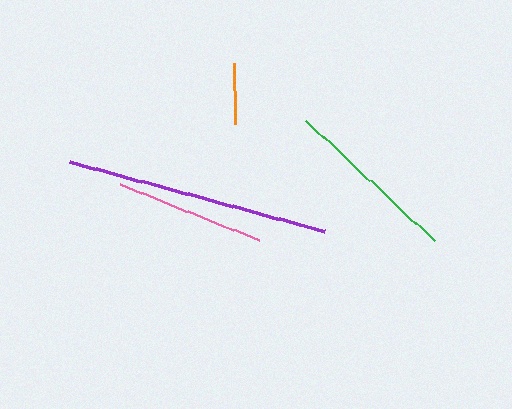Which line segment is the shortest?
The orange line is the shortest at approximately 60 pixels.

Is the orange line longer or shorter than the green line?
The green line is longer than the orange line.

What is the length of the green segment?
The green segment is approximately 177 pixels long.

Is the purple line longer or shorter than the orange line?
The purple line is longer than the orange line.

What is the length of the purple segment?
The purple segment is approximately 264 pixels long.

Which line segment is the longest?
The purple line is the longest at approximately 264 pixels.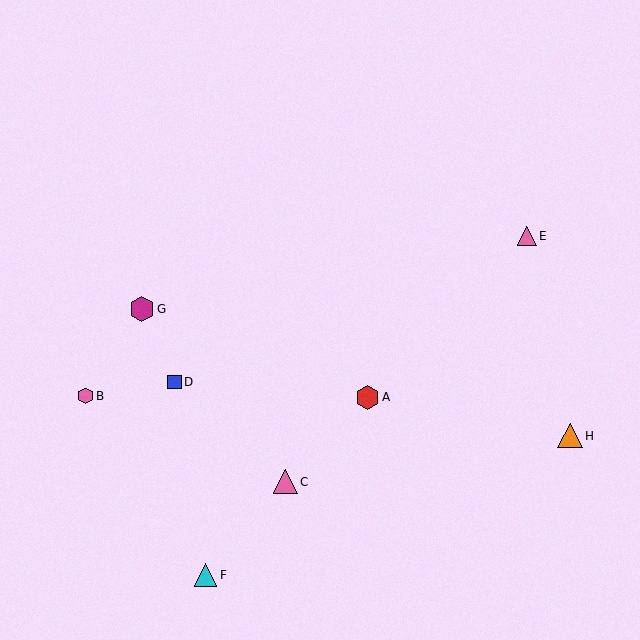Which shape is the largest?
The magenta hexagon (labeled G) is the largest.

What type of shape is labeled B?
Shape B is a pink hexagon.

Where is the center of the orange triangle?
The center of the orange triangle is at (570, 436).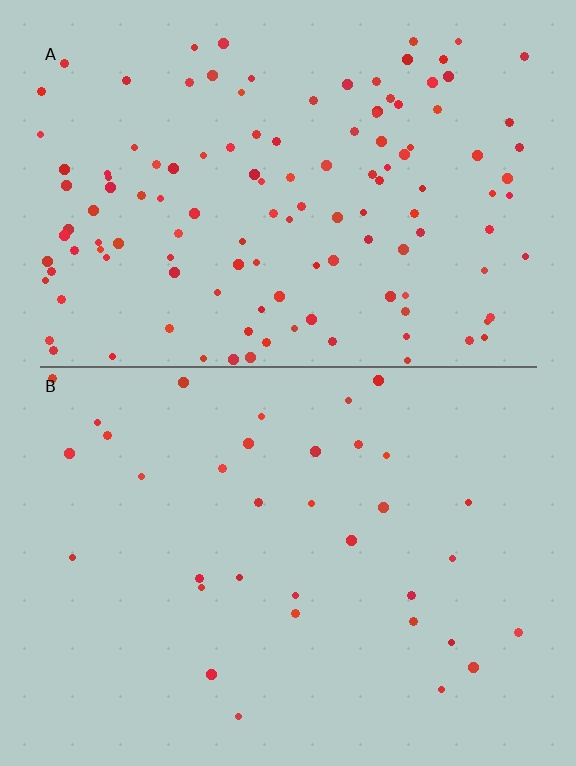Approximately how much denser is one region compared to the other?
Approximately 3.7× — region A over region B.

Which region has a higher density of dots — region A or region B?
A (the top).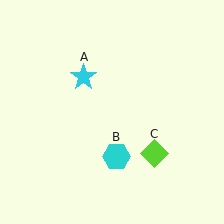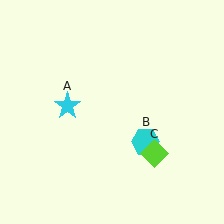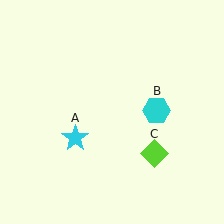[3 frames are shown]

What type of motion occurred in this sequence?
The cyan star (object A), cyan hexagon (object B) rotated counterclockwise around the center of the scene.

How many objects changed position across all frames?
2 objects changed position: cyan star (object A), cyan hexagon (object B).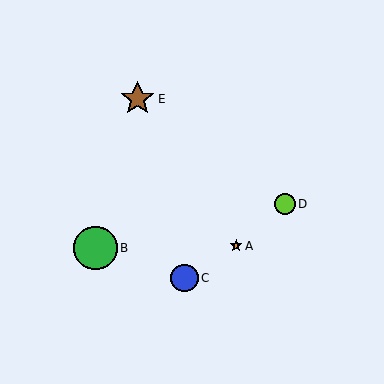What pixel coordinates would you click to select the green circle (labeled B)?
Click at (96, 248) to select the green circle B.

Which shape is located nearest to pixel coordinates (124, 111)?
The brown star (labeled E) at (137, 99) is nearest to that location.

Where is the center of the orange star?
The center of the orange star is at (236, 246).